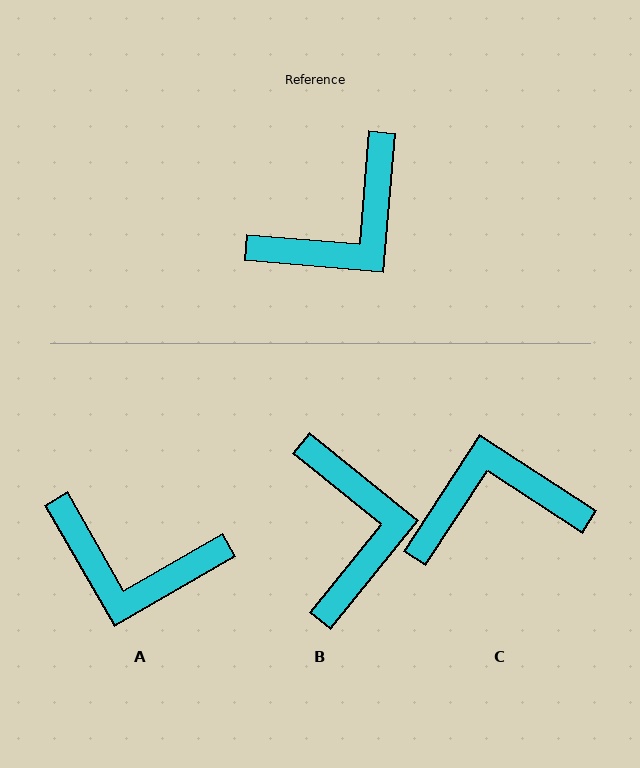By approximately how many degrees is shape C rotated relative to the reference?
Approximately 151 degrees counter-clockwise.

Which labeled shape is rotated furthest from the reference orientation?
C, about 151 degrees away.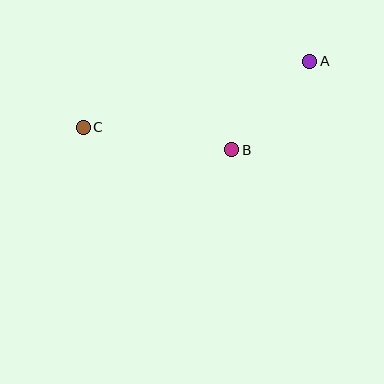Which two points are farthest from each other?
Points A and C are farthest from each other.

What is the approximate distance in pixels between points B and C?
The distance between B and C is approximately 150 pixels.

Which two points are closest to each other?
Points A and B are closest to each other.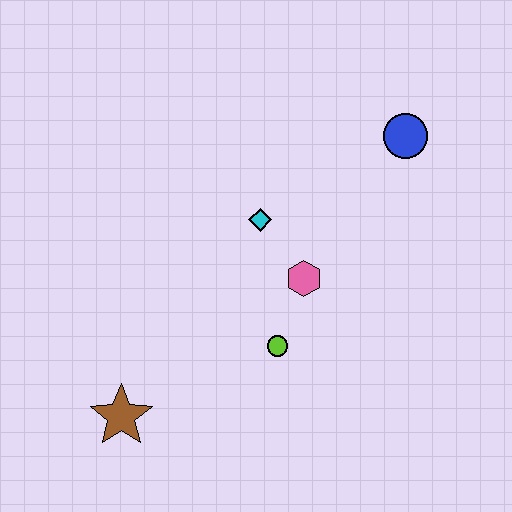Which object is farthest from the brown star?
The blue circle is farthest from the brown star.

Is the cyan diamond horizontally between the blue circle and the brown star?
Yes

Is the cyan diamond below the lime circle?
No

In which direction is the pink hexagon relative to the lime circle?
The pink hexagon is above the lime circle.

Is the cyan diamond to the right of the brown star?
Yes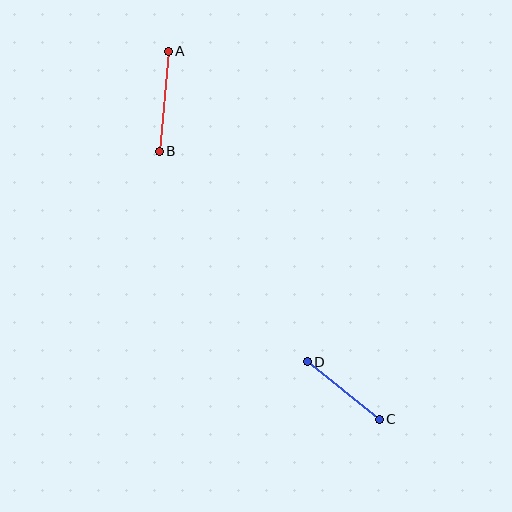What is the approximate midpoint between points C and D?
The midpoint is at approximately (343, 391) pixels.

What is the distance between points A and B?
The distance is approximately 100 pixels.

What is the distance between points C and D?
The distance is approximately 92 pixels.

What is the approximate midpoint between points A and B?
The midpoint is at approximately (164, 101) pixels.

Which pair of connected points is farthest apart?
Points A and B are farthest apart.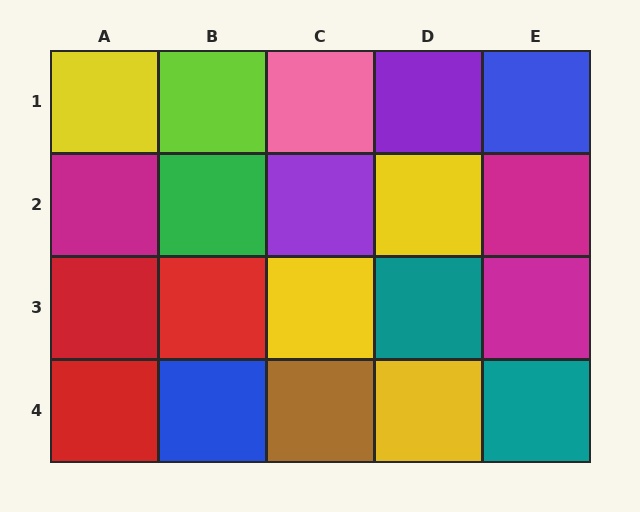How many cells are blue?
2 cells are blue.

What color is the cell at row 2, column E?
Magenta.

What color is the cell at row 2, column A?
Magenta.